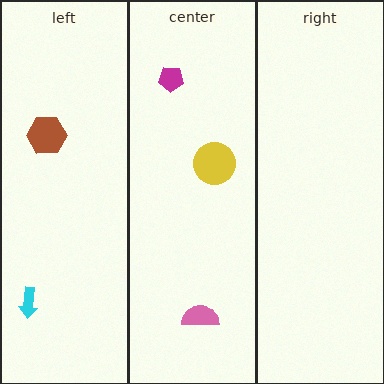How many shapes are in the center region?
3.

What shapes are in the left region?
The brown hexagon, the cyan arrow.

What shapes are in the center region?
The yellow circle, the pink semicircle, the magenta pentagon.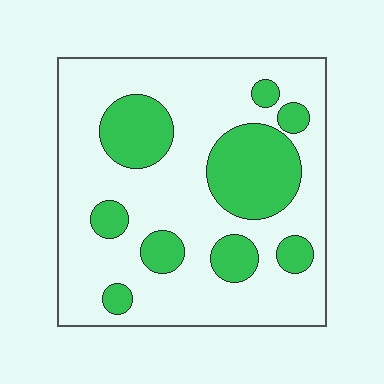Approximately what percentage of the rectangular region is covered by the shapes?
Approximately 25%.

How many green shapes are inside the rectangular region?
9.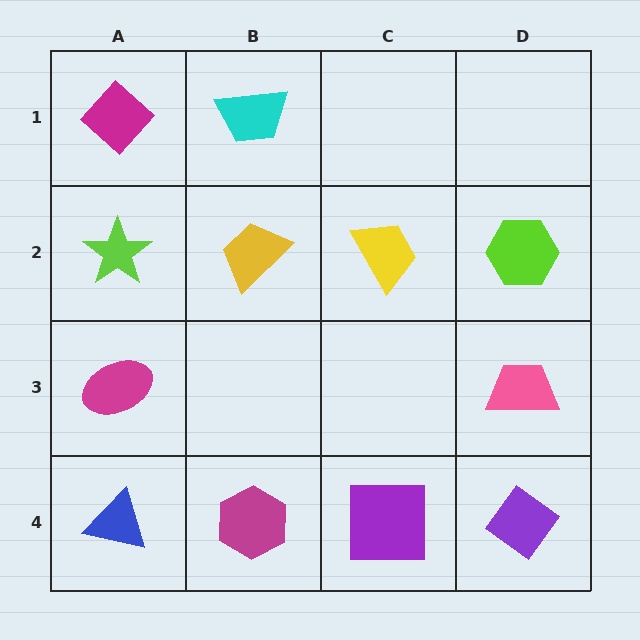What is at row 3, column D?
A pink trapezoid.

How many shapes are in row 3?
2 shapes.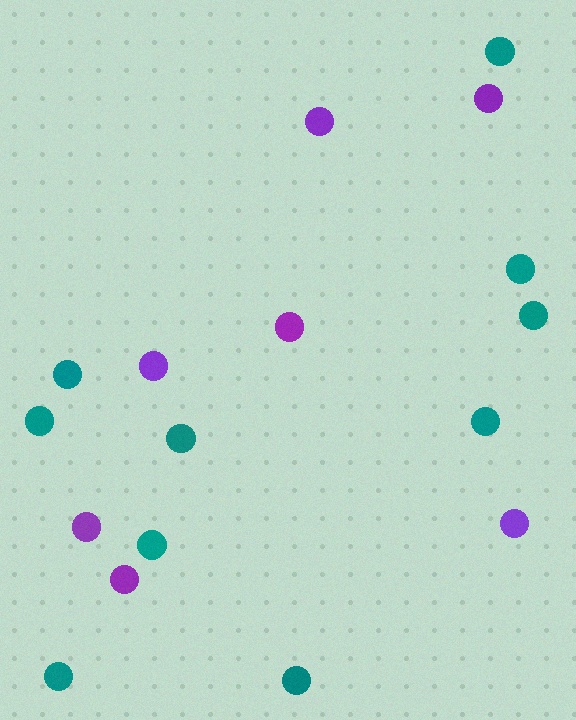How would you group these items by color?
There are 2 groups: one group of purple circles (7) and one group of teal circles (10).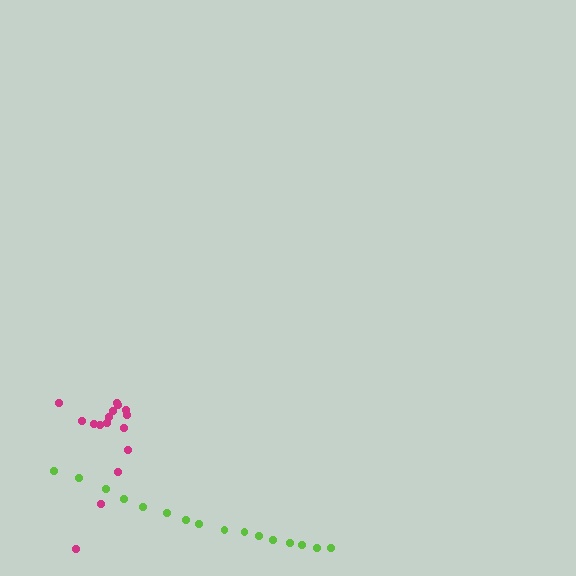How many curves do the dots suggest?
There are 2 distinct paths.